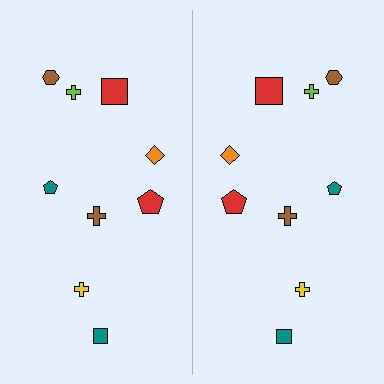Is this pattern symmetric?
Yes, this pattern has bilateral (reflection) symmetry.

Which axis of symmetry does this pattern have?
The pattern has a vertical axis of symmetry running through the center of the image.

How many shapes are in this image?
There are 18 shapes in this image.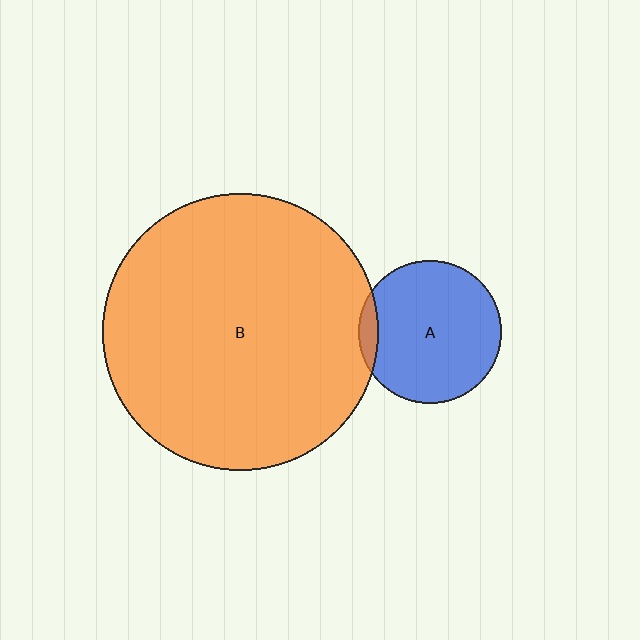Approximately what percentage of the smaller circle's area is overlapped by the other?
Approximately 5%.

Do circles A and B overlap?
Yes.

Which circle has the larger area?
Circle B (orange).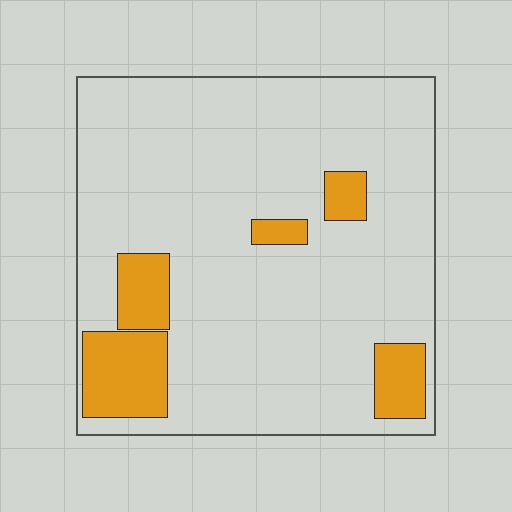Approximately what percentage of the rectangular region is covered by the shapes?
Approximately 15%.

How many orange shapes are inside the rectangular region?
5.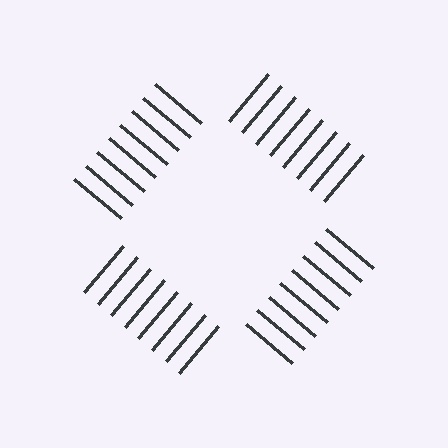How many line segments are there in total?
32 — 8 along each of the 4 edges.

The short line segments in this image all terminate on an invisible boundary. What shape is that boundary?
An illusory square — the line segments terminate on its edges but no continuous stroke is drawn.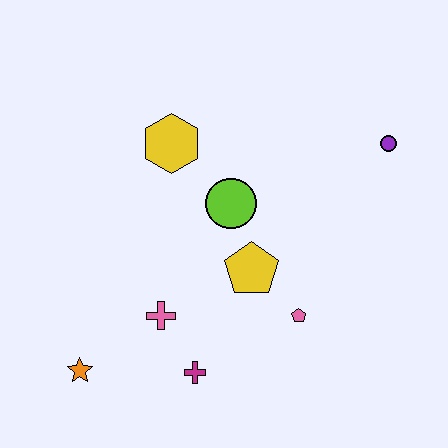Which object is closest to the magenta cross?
The pink cross is closest to the magenta cross.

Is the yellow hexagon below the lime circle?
No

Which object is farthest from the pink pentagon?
The orange star is farthest from the pink pentagon.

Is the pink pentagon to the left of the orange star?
No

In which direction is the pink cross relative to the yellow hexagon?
The pink cross is below the yellow hexagon.